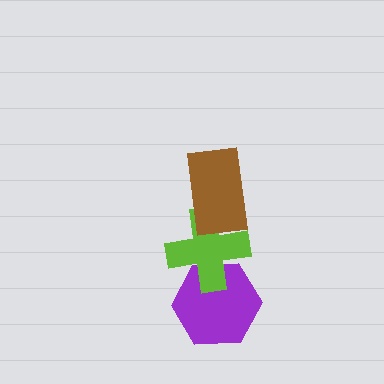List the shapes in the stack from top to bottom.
From top to bottom: the brown rectangle, the lime cross, the purple hexagon.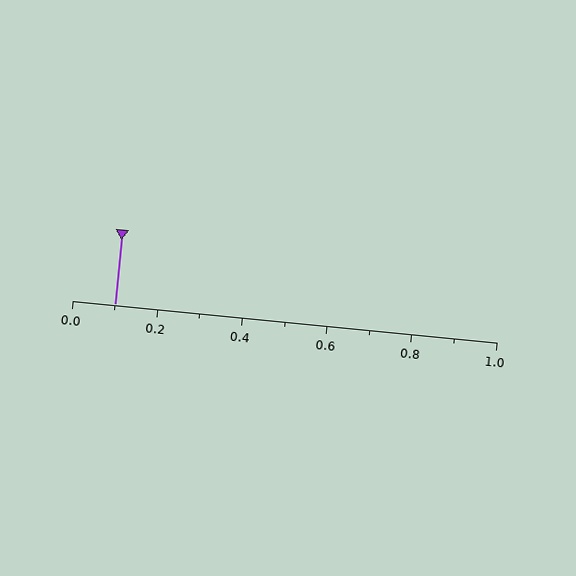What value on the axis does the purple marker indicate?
The marker indicates approximately 0.1.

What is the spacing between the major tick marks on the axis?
The major ticks are spaced 0.2 apart.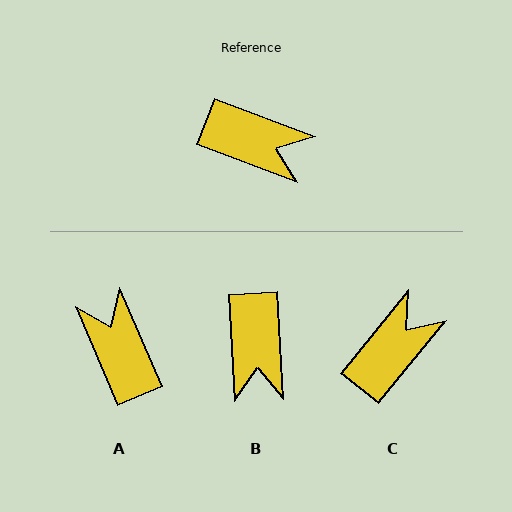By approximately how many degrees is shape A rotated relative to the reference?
Approximately 134 degrees counter-clockwise.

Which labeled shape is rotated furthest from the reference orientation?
A, about 134 degrees away.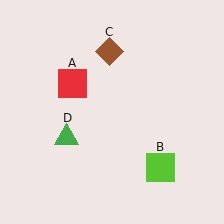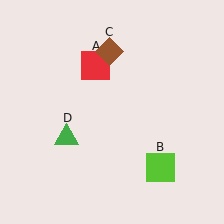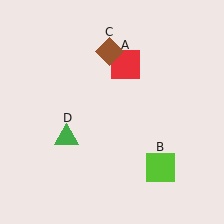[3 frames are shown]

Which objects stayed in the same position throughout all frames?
Lime square (object B) and brown diamond (object C) and green triangle (object D) remained stationary.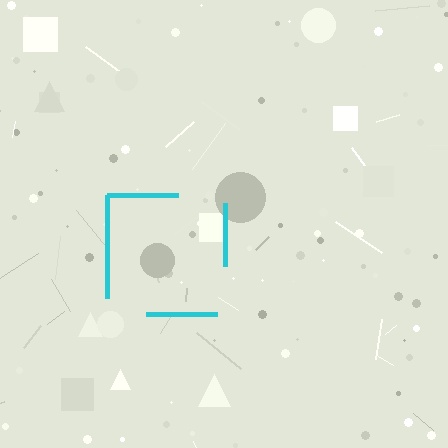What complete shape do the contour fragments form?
The contour fragments form a square.